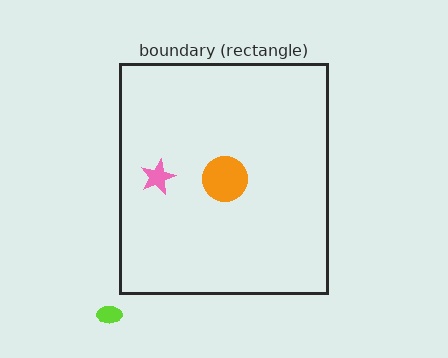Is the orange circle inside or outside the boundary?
Inside.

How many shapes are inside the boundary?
2 inside, 1 outside.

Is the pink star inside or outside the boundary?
Inside.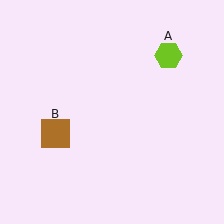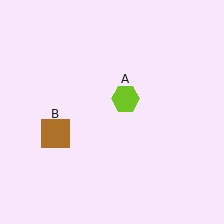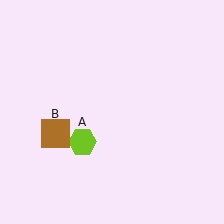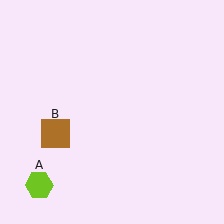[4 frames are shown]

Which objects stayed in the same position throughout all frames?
Brown square (object B) remained stationary.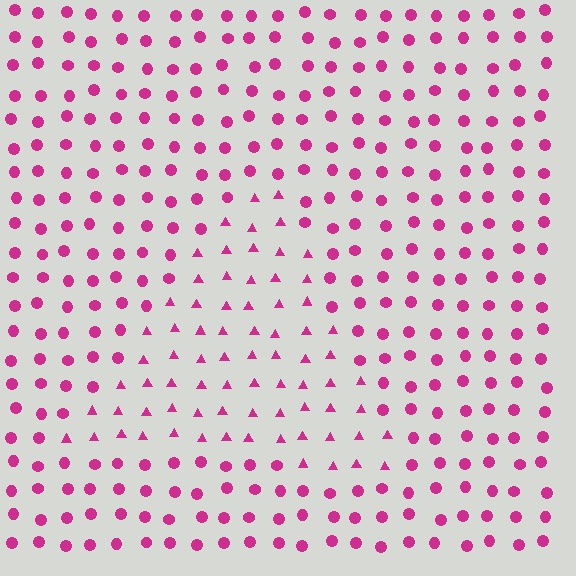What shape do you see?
I see a triangle.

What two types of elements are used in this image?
The image uses triangles inside the triangle region and circles outside it.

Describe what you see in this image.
The image is filled with small magenta elements arranged in a uniform grid. A triangle-shaped region contains triangles, while the surrounding area contains circles. The boundary is defined purely by the change in element shape.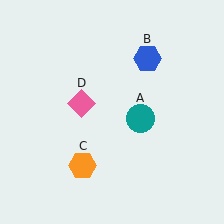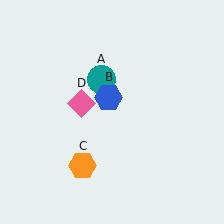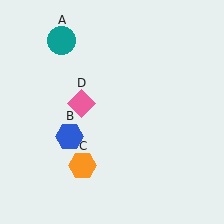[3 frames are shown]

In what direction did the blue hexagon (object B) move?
The blue hexagon (object B) moved down and to the left.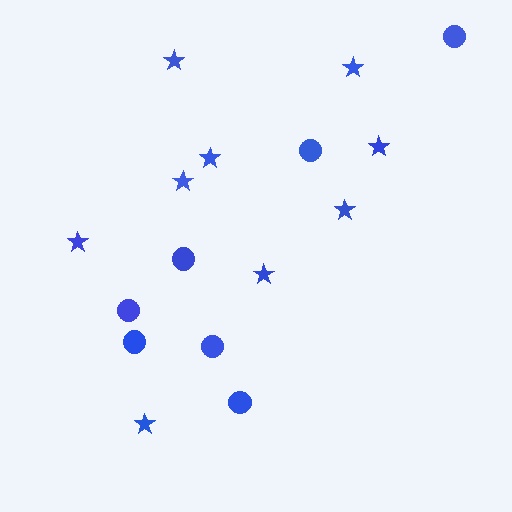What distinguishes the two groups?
There are 2 groups: one group of circles (7) and one group of stars (9).